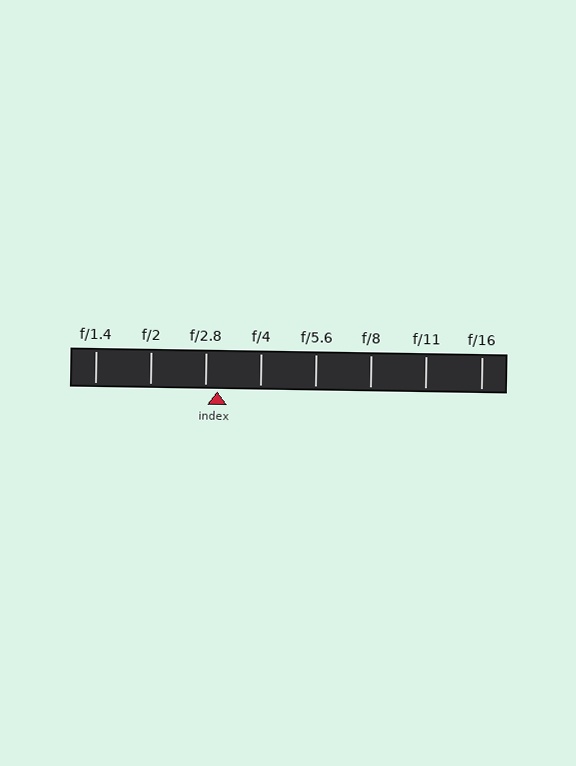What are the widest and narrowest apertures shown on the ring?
The widest aperture shown is f/1.4 and the narrowest is f/16.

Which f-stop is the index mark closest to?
The index mark is closest to f/2.8.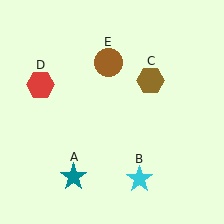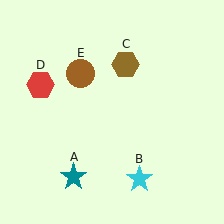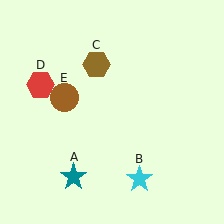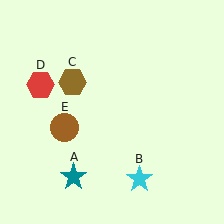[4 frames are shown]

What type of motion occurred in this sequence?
The brown hexagon (object C), brown circle (object E) rotated counterclockwise around the center of the scene.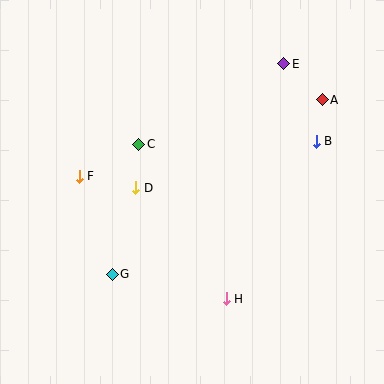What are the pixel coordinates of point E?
Point E is at (284, 64).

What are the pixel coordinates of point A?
Point A is at (322, 100).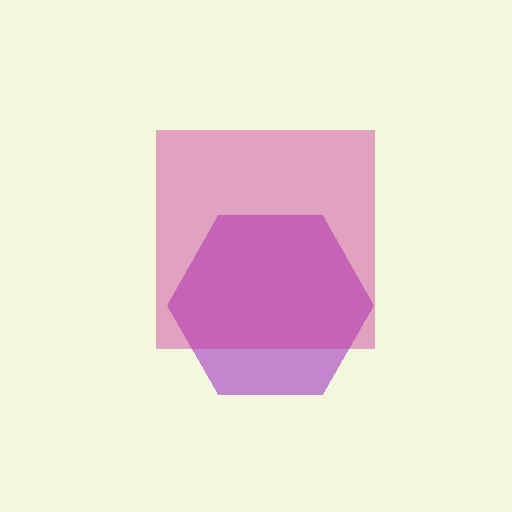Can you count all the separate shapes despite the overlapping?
Yes, there are 2 separate shapes.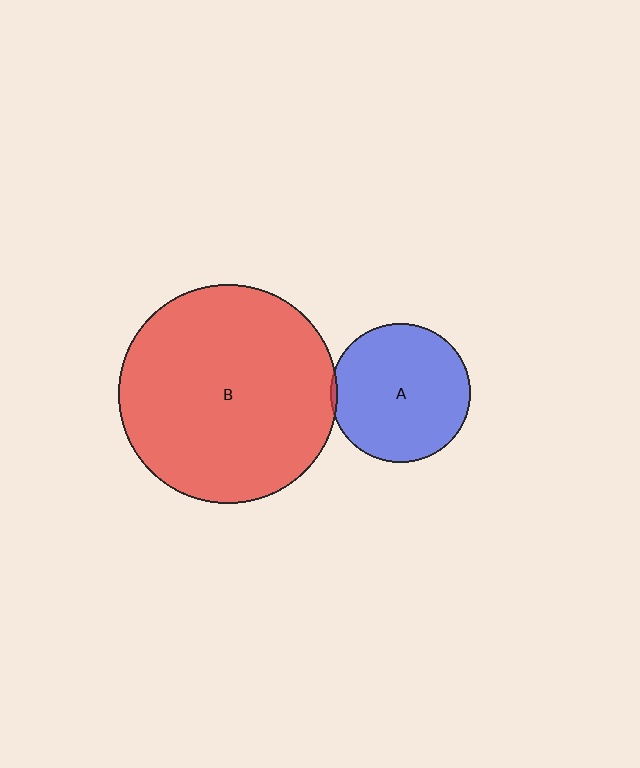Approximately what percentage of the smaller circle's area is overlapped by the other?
Approximately 5%.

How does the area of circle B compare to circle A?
Approximately 2.4 times.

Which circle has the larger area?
Circle B (red).